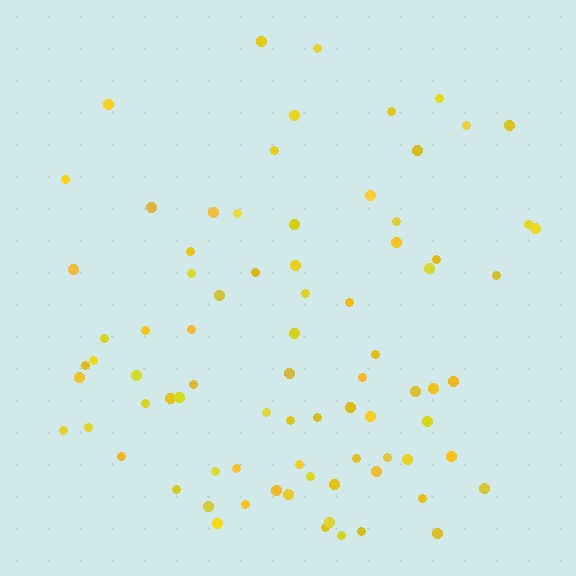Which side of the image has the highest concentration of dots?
The bottom.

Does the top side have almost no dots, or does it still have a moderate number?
Still a moderate number, just noticeably fewer than the bottom.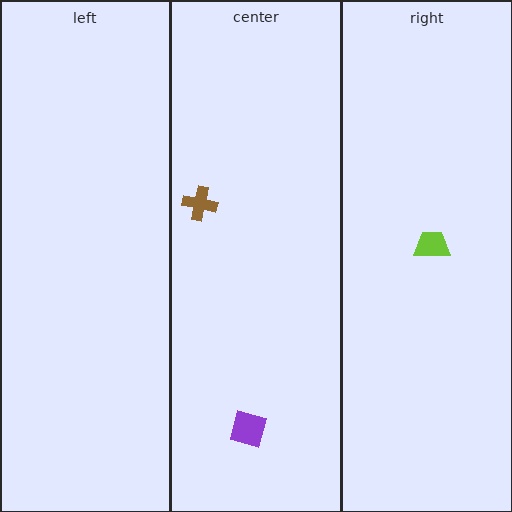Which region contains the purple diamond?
The center region.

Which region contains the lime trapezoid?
The right region.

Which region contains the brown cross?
The center region.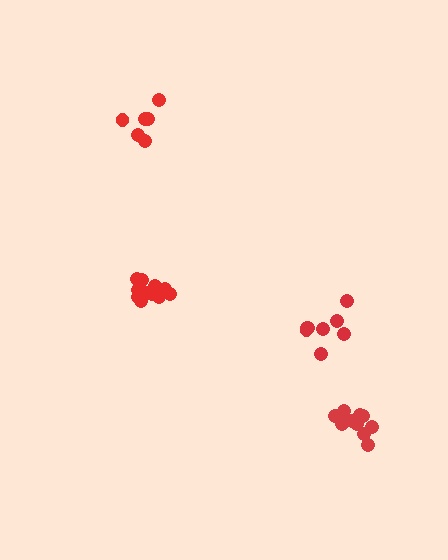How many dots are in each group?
Group 1: 11 dots, Group 2: 6 dots, Group 3: 8 dots, Group 4: 10 dots (35 total).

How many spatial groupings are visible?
There are 4 spatial groupings.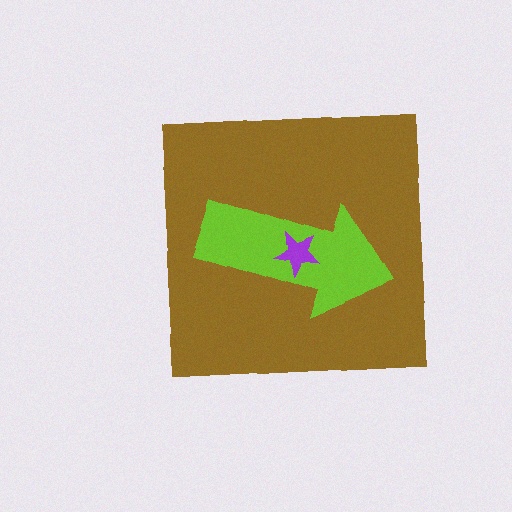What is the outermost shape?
The brown square.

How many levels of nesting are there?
3.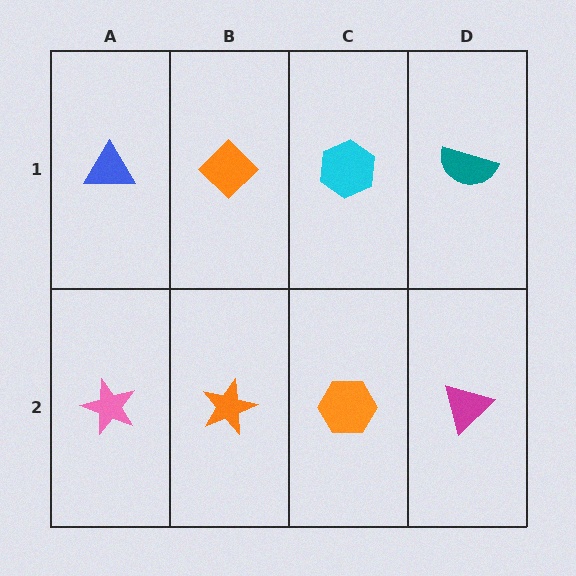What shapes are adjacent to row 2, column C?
A cyan hexagon (row 1, column C), an orange star (row 2, column B), a magenta triangle (row 2, column D).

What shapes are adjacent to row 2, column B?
An orange diamond (row 1, column B), a pink star (row 2, column A), an orange hexagon (row 2, column C).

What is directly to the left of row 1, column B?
A blue triangle.